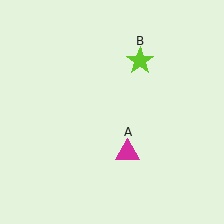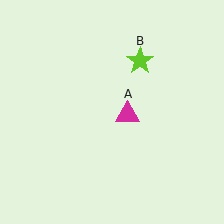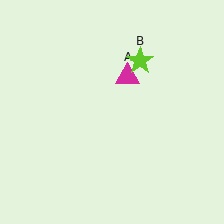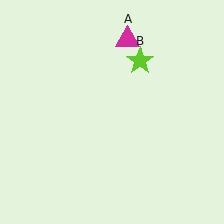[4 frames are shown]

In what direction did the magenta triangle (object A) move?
The magenta triangle (object A) moved up.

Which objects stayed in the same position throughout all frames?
Lime star (object B) remained stationary.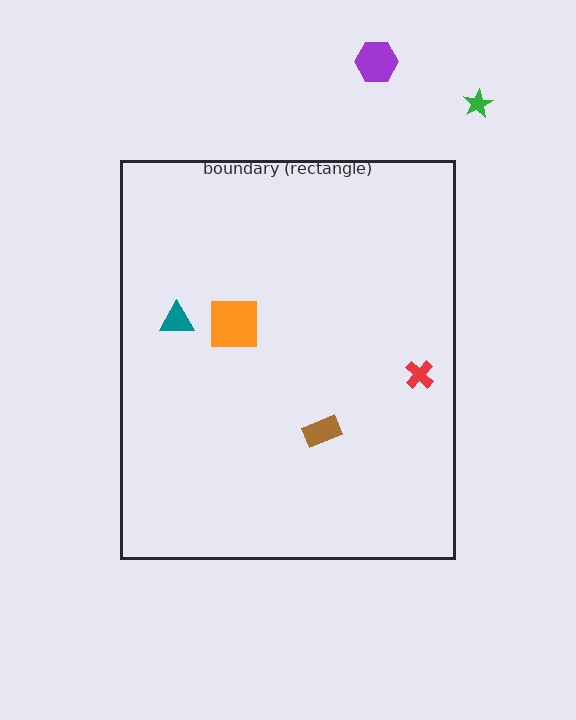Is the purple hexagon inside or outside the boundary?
Outside.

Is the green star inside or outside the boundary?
Outside.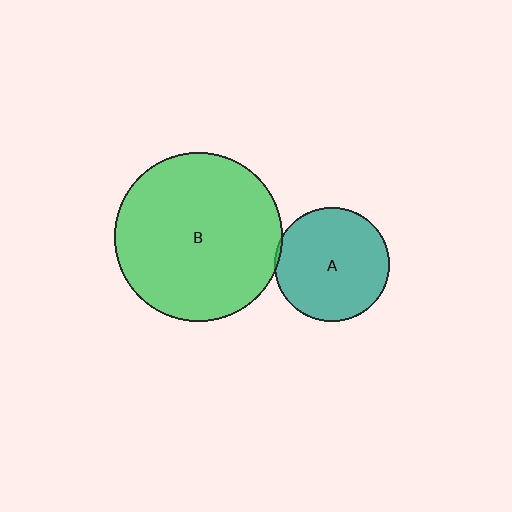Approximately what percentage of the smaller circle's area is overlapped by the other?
Approximately 5%.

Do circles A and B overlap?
Yes.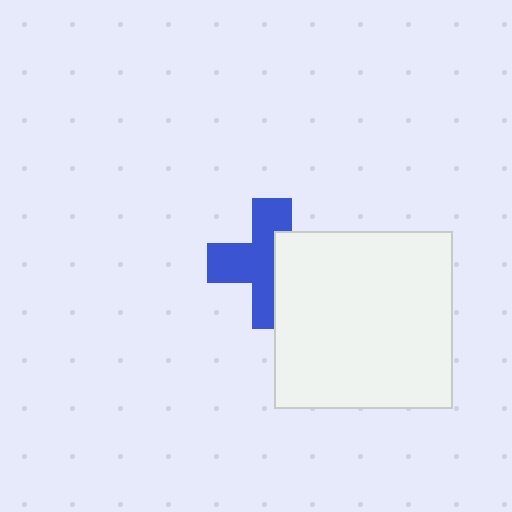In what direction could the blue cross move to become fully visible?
The blue cross could move left. That would shift it out from behind the white square entirely.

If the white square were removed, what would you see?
You would see the complete blue cross.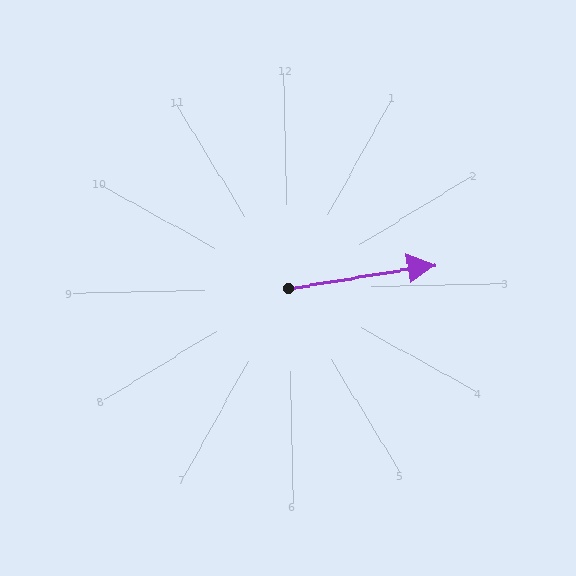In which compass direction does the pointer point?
East.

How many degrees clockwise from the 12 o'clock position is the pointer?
Approximately 82 degrees.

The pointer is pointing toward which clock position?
Roughly 3 o'clock.